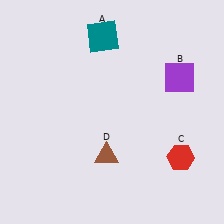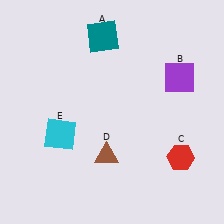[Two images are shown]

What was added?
A cyan square (E) was added in Image 2.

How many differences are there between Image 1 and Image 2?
There is 1 difference between the two images.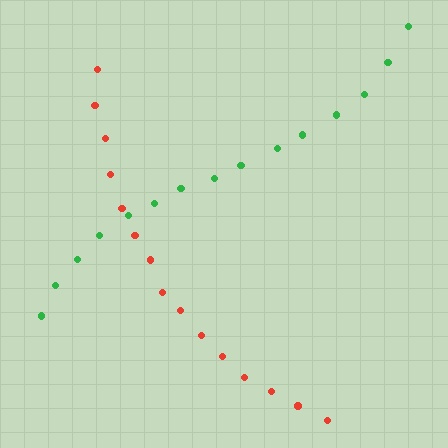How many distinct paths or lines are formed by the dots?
There are 2 distinct paths.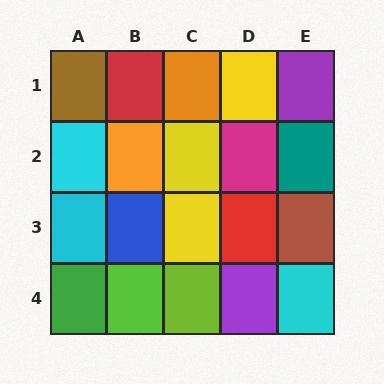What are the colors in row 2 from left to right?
Cyan, orange, yellow, magenta, teal.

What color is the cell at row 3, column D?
Red.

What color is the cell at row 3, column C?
Yellow.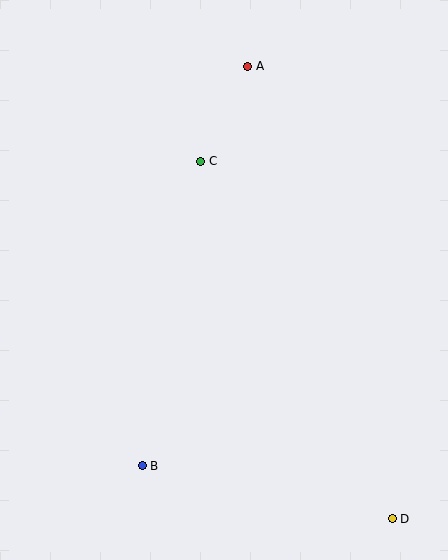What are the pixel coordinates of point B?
Point B is at (142, 466).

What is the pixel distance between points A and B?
The distance between A and B is 413 pixels.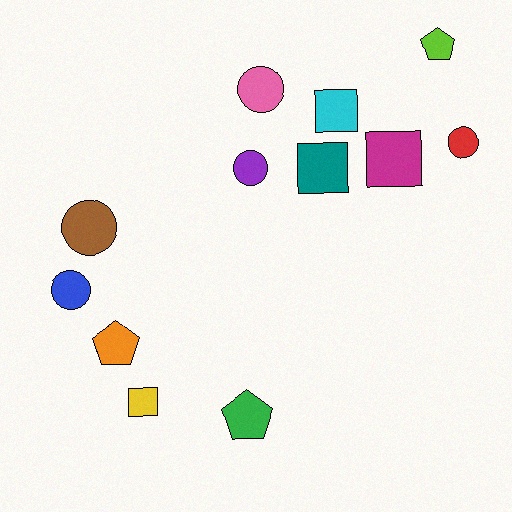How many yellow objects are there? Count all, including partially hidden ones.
There is 1 yellow object.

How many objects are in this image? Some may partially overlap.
There are 12 objects.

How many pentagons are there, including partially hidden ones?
There are 3 pentagons.